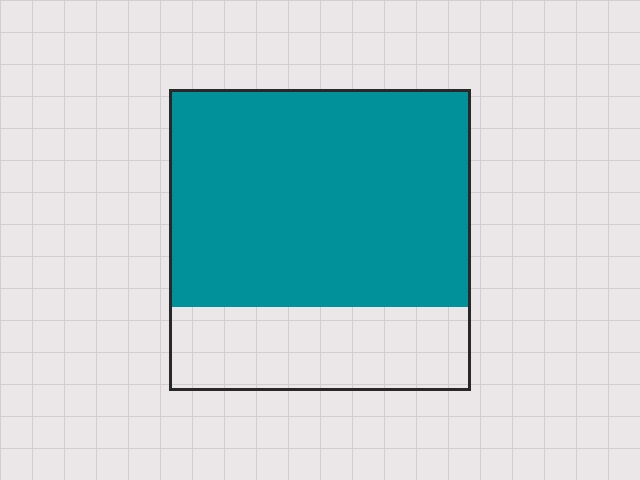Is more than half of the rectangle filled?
Yes.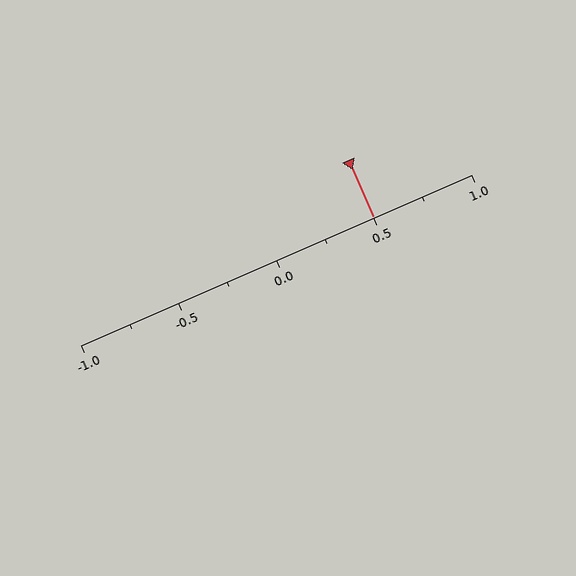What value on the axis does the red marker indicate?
The marker indicates approximately 0.5.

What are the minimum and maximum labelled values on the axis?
The axis runs from -1.0 to 1.0.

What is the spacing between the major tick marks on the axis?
The major ticks are spaced 0.5 apart.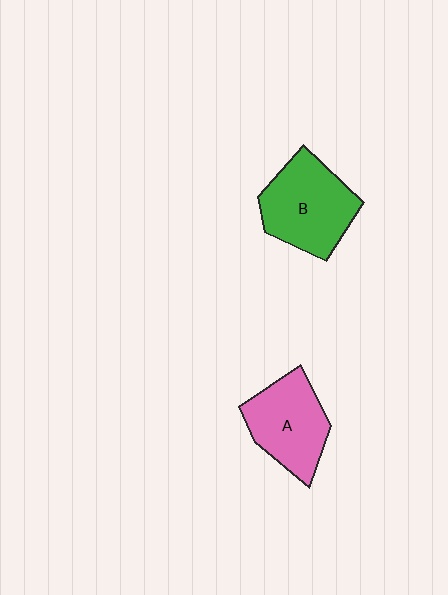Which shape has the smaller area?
Shape A (pink).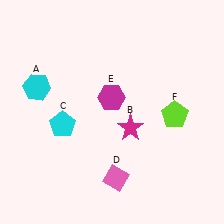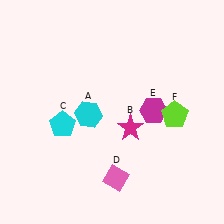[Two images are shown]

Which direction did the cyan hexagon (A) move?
The cyan hexagon (A) moved right.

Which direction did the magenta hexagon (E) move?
The magenta hexagon (E) moved right.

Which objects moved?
The objects that moved are: the cyan hexagon (A), the magenta hexagon (E).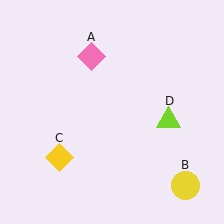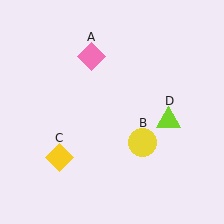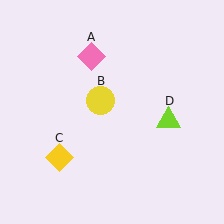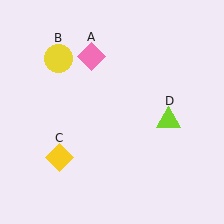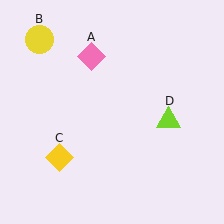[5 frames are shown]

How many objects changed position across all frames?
1 object changed position: yellow circle (object B).